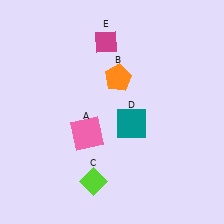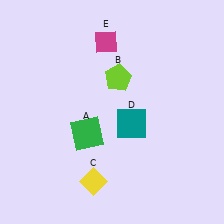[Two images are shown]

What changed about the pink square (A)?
In Image 1, A is pink. In Image 2, it changed to green.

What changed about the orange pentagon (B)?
In Image 1, B is orange. In Image 2, it changed to lime.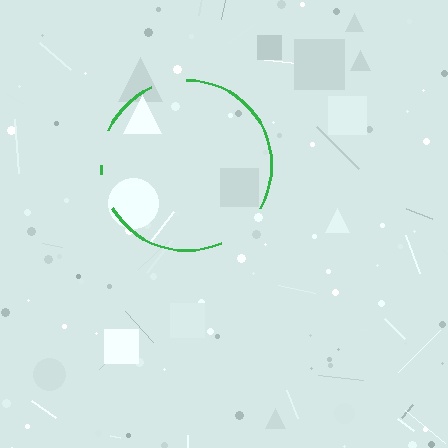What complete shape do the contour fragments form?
The contour fragments form a circle.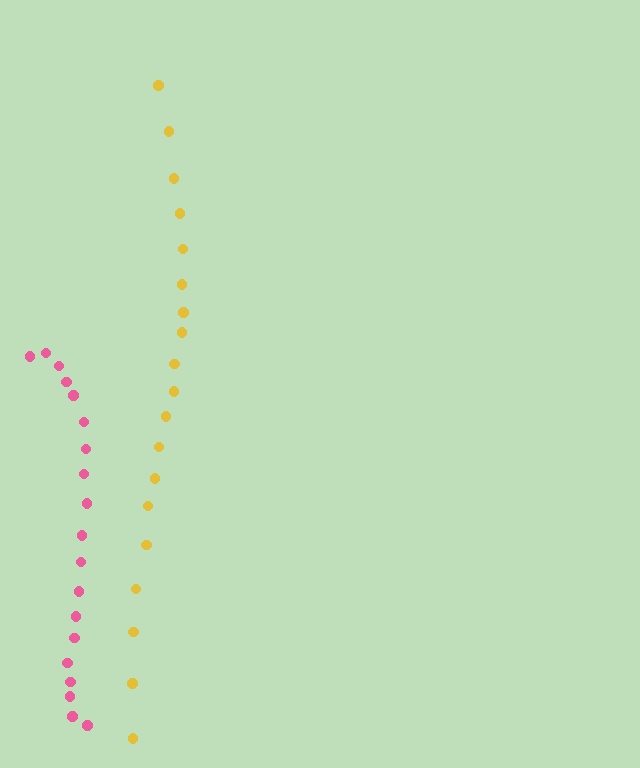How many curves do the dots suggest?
There are 2 distinct paths.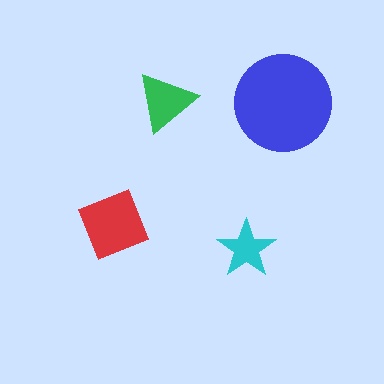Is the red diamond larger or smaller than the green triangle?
Larger.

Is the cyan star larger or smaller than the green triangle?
Smaller.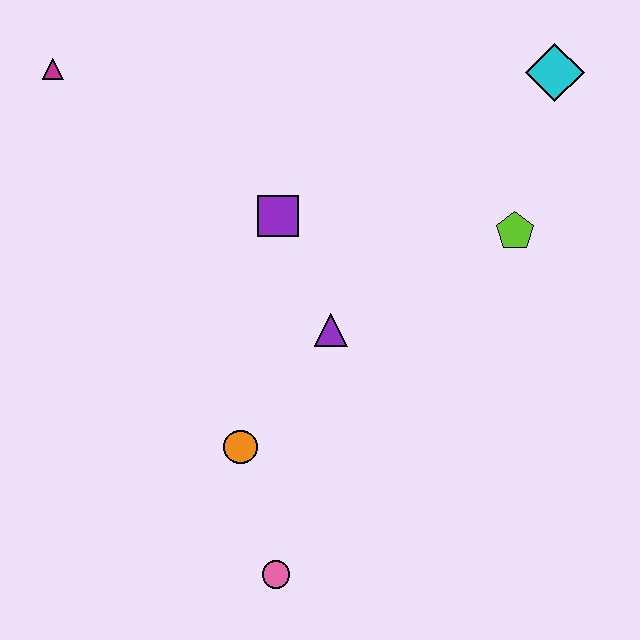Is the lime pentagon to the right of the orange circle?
Yes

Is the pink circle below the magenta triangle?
Yes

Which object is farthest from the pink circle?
The cyan diamond is farthest from the pink circle.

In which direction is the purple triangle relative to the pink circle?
The purple triangle is above the pink circle.